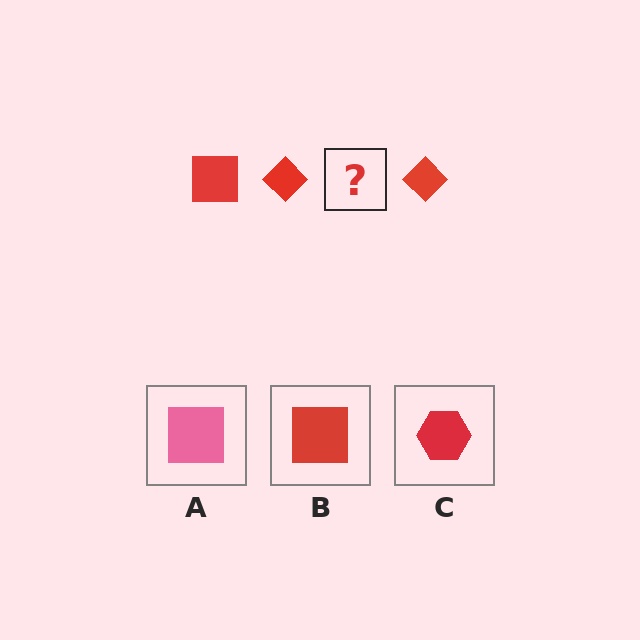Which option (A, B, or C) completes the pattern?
B.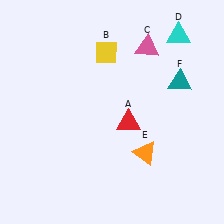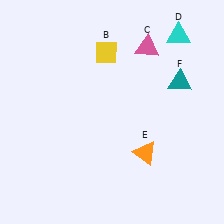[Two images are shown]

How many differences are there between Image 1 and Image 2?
There is 1 difference between the two images.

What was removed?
The red triangle (A) was removed in Image 2.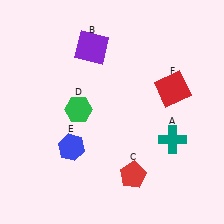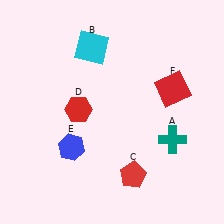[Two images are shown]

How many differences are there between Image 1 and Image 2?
There are 2 differences between the two images.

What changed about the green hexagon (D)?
In Image 1, D is green. In Image 2, it changed to red.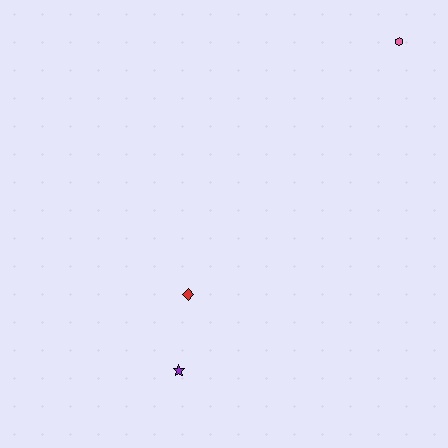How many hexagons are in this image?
There is 1 hexagon.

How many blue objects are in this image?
There are no blue objects.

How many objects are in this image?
There are 3 objects.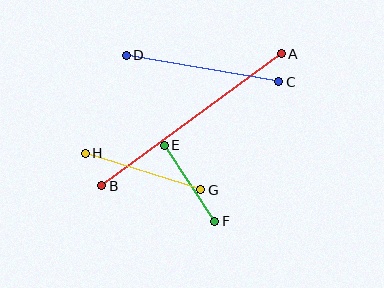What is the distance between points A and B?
The distance is approximately 223 pixels.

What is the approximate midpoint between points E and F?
The midpoint is at approximately (190, 183) pixels.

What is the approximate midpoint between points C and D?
The midpoint is at approximately (202, 69) pixels.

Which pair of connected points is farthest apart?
Points A and B are farthest apart.